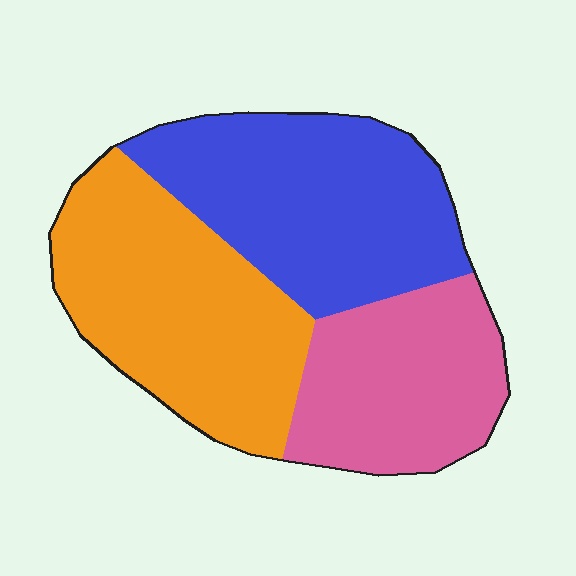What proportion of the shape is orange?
Orange covers roughly 35% of the shape.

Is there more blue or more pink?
Blue.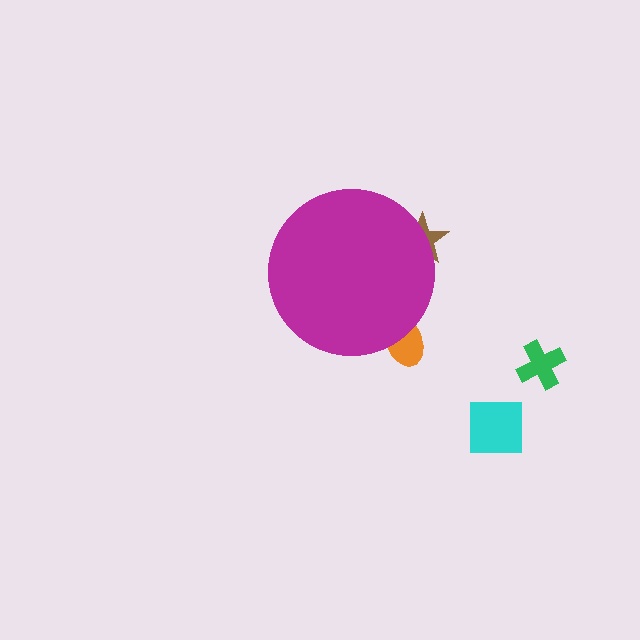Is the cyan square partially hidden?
No, the cyan square is fully visible.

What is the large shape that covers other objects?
A magenta circle.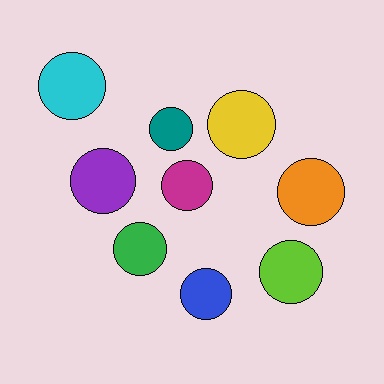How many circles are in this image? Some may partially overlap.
There are 9 circles.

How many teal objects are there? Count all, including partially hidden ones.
There is 1 teal object.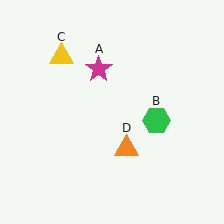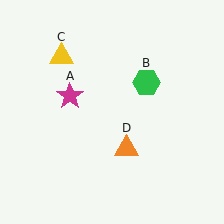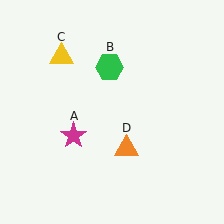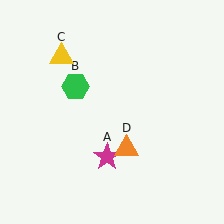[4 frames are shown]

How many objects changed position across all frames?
2 objects changed position: magenta star (object A), green hexagon (object B).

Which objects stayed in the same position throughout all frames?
Yellow triangle (object C) and orange triangle (object D) remained stationary.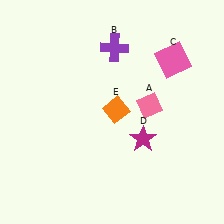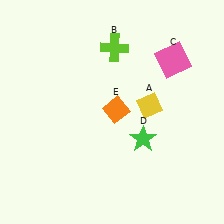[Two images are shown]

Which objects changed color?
A changed from pink to yellow. B changed from purple to lime. D changed from magenta to green.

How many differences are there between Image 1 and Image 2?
There are 3 differences between the two images.